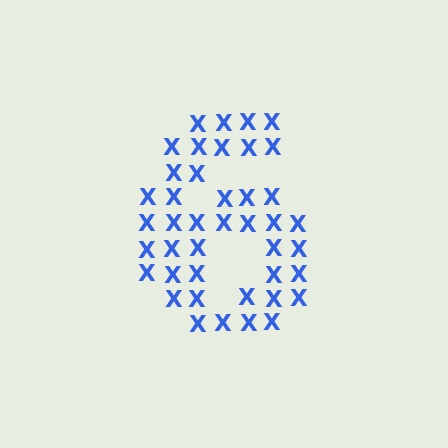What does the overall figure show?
The overall figure shows the digit 6.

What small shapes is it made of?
It is made of small letter X's.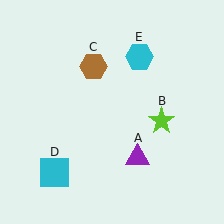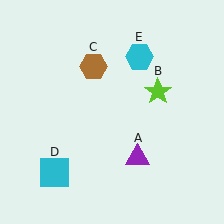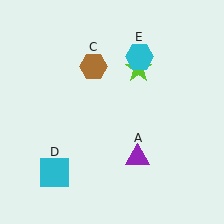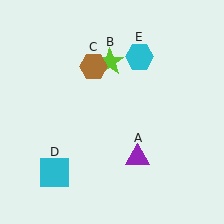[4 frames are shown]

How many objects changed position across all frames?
1 object changed position: lime star (object B).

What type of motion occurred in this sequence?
The lime star (object B) rotated counterclockwise around the center of the scene.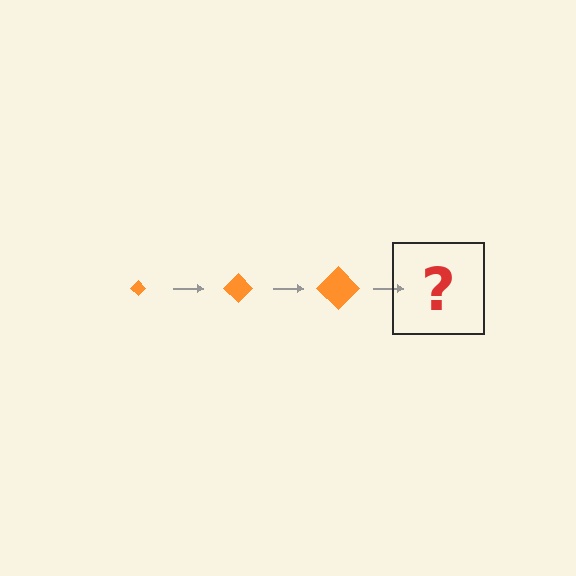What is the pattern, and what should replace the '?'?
The pattern is that the diamond gets progressively larger each step. The '?' should be an orange diamond, larger than the previous one.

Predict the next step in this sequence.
The next step is an orange diamond, larger than the previous one.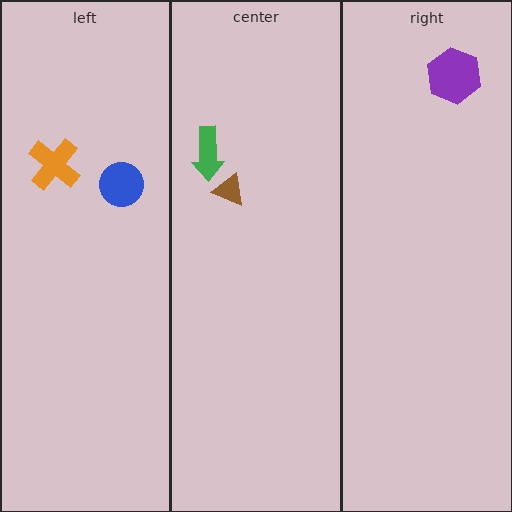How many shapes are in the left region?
2.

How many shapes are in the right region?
1.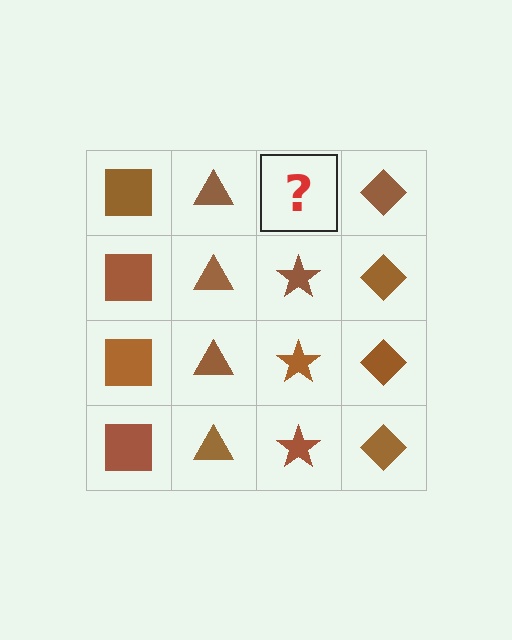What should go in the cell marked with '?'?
The missing cell should contain a brown star.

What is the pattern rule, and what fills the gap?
The rule is that each column has a consistent shape. The gap should be filled with a brown star.